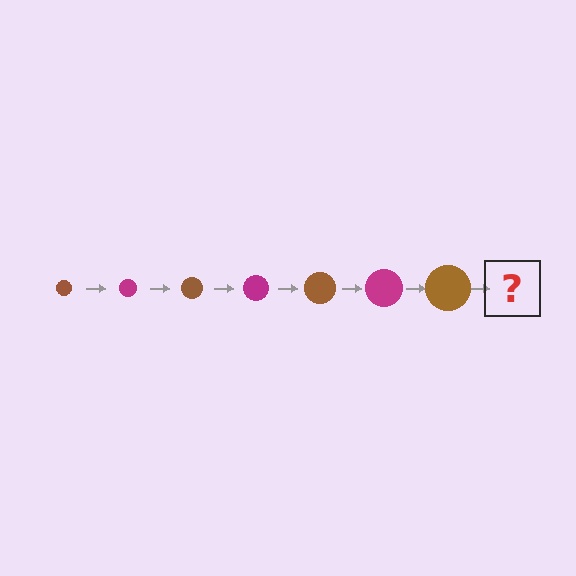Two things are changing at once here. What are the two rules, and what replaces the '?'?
The two rules are that the circle grows larger each step and the color cycles through brown and magenta. The '?' should be a magenta circle, larger than the previous one.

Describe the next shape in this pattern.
It should be a magenta circle, larger than the previous one.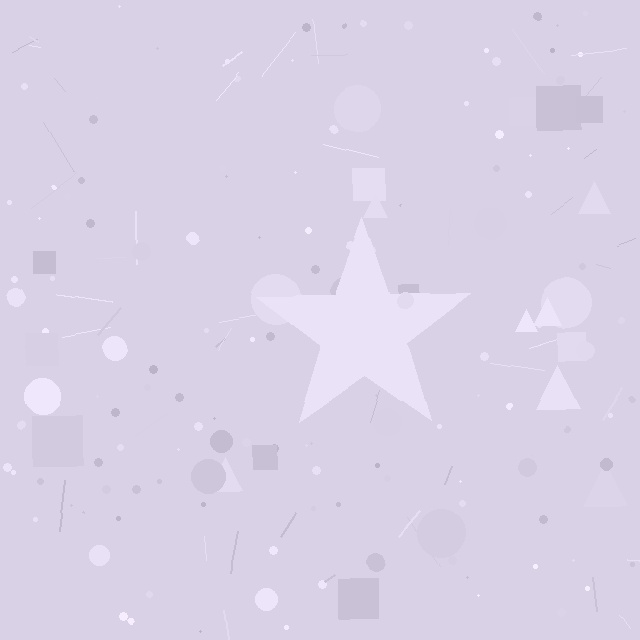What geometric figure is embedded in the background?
A star is embedded in the background.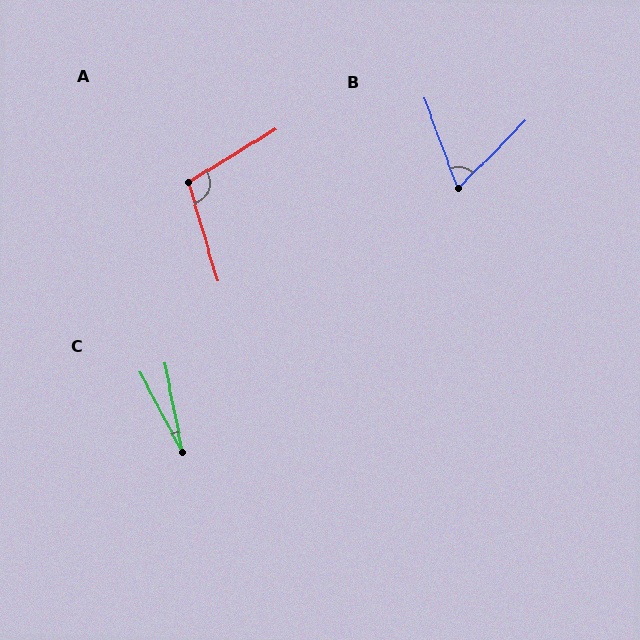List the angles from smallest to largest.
C (17°), B (65°), A (105°).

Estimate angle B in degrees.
Approximately 65 degrees.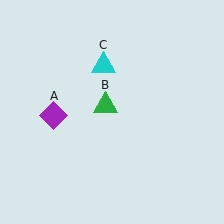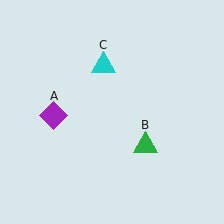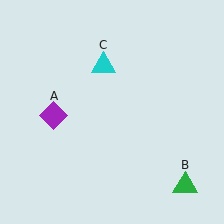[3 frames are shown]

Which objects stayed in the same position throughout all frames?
Purple diamond (object A) and cyan triangle (object C) remained stationary.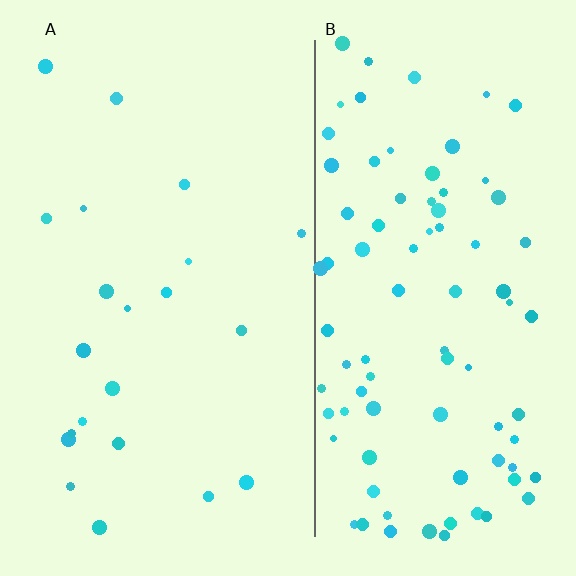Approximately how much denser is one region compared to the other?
Approximately 4.0× — region B over region A.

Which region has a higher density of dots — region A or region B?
B (the right).